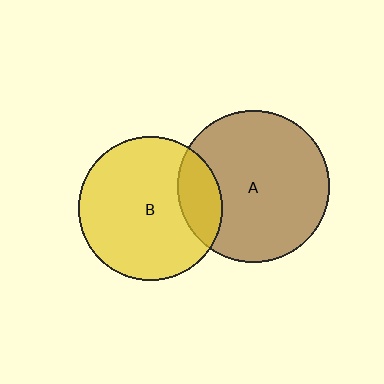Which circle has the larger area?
Circle A (brown).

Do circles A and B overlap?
Yes.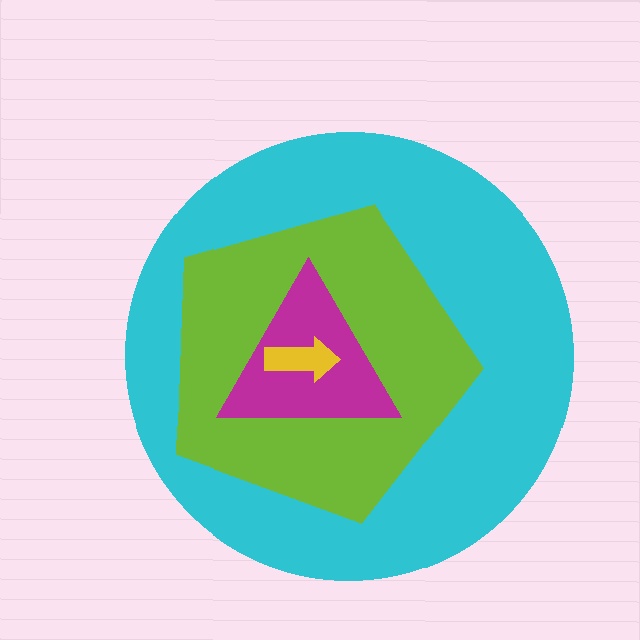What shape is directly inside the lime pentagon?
The magenta triangle.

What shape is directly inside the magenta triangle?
The yellow arrow.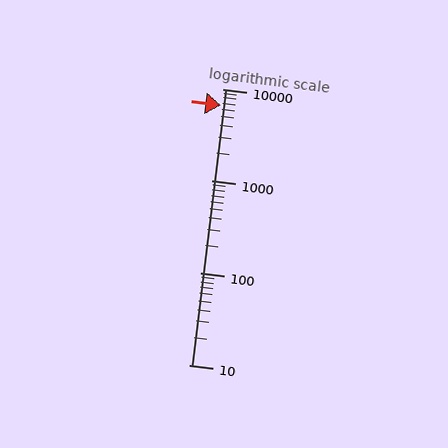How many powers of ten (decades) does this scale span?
The scale spans 3 decades, from 10 to 10000.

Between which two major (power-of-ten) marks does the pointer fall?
The pointer is between 1000 and 10000.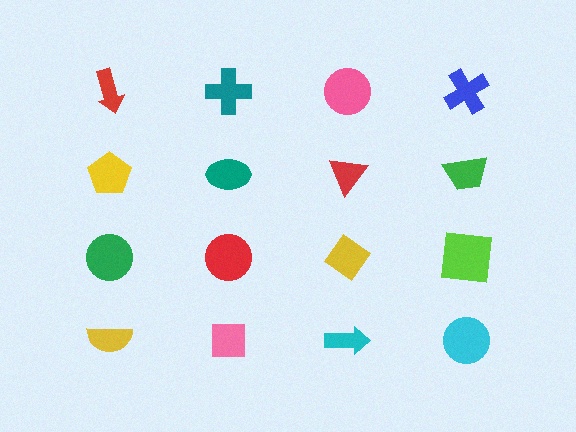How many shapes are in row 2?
4 shapes.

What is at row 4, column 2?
A pink square.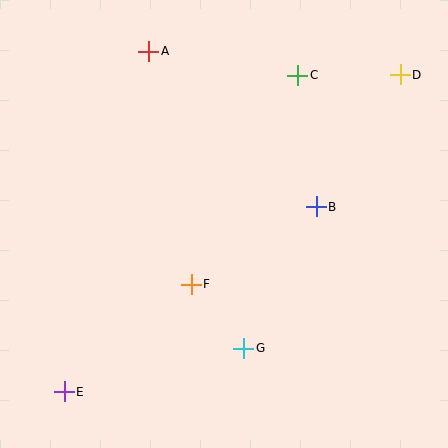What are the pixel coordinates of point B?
Point B is at (316, 207).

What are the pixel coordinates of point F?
Point F is at (191, 284).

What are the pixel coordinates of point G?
Point G is at (244, 348).